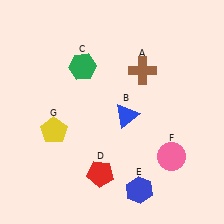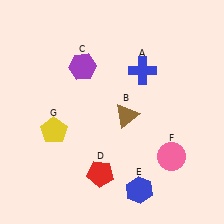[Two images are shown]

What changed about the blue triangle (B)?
In Image 1, B is blue. In Image 2, it changed to brown.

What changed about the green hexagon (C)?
In Image 1, C is green. In Image 2, it changed to purple.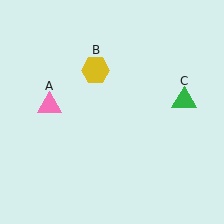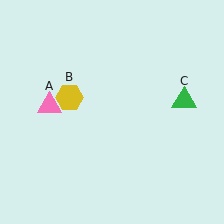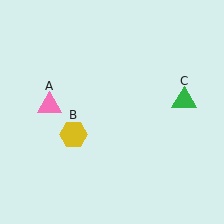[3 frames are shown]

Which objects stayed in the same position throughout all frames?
Pink triangle (object A) and green triangle (object C) remained stationary.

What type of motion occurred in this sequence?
The yellow hexagon (object B) rotated counterclockwise around the center of the scene.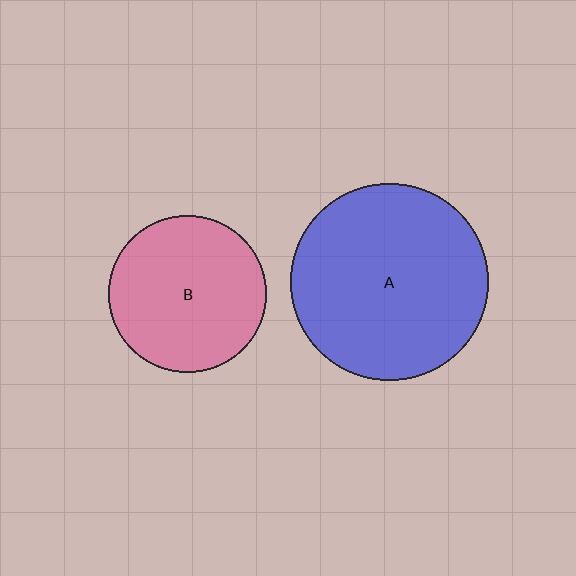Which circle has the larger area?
Circle A (blue).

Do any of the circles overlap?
No, none of the circles overlap.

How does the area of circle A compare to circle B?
Approximately 1.6 times.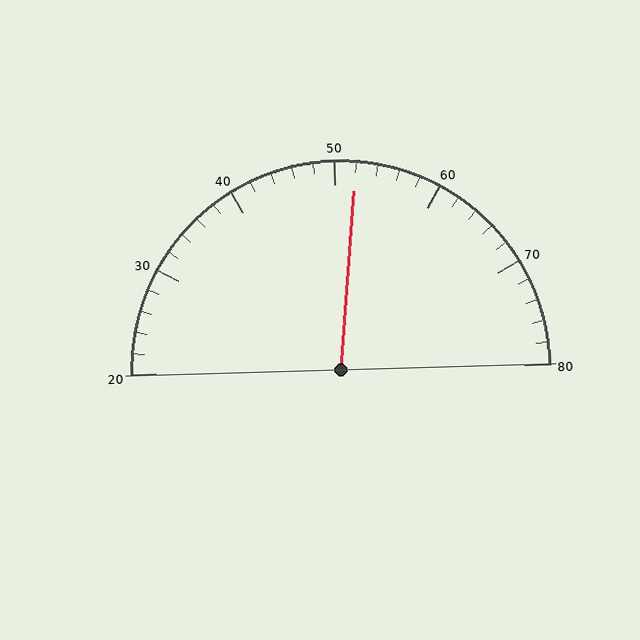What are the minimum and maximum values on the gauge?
The gauge ranges from 20 to 80.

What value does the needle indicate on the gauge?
The needle indicates approximately 52.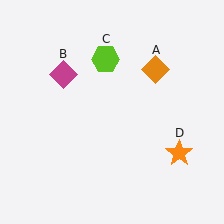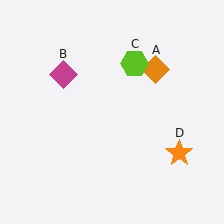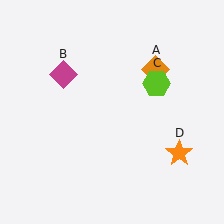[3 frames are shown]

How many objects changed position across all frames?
1 object changed position: lime hexagon (object C).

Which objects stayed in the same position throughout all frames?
Orange diamond (object A) and magenta diamond (object B) and orange star (object D) remained stationary.